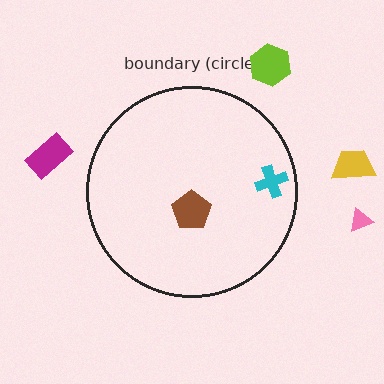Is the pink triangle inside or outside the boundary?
Outside.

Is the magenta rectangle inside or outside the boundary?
Outside.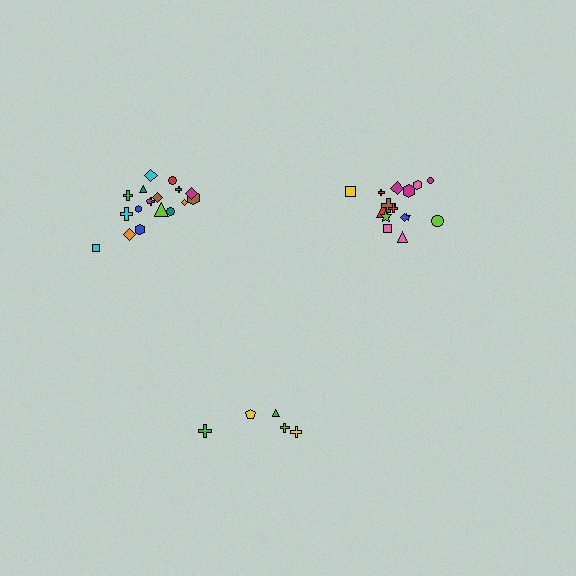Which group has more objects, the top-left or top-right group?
The top-left group.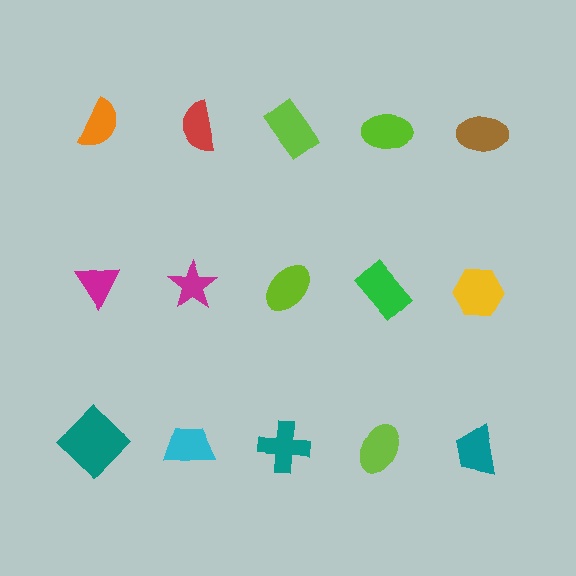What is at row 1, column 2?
A red semicircle.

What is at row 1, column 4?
A lime ellipse.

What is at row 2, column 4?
A green rectangle.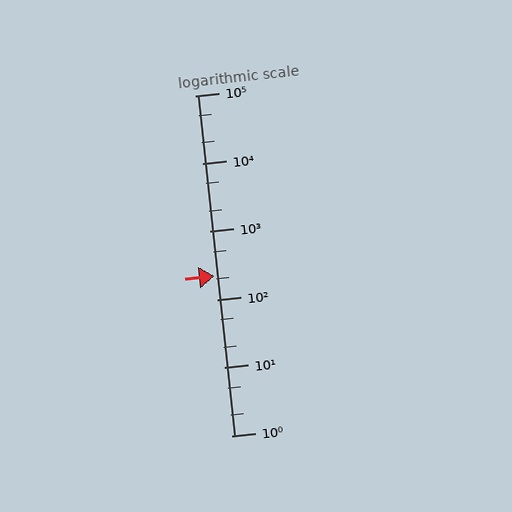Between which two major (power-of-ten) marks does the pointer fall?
The pointer is between 100 and 1000.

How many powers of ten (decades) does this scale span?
The scale spans 5 decades, from 1 to 100000.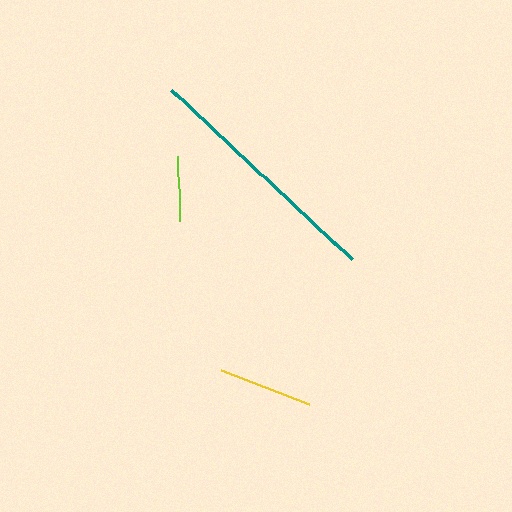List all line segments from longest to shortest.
From longest to shortest: teal, yellow, lime.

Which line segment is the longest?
The teal line is the longest at approximately 248 pixels.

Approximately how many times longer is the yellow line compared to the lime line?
The yellow line is approximately 1.5 times the length of the lime line.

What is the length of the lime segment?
The lime segment is approximately 65 pixels long.